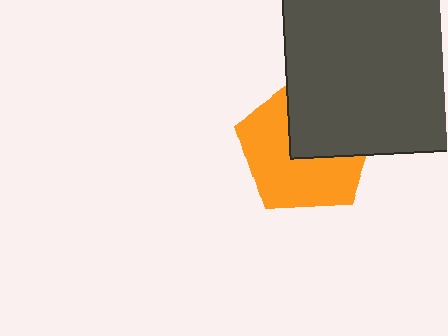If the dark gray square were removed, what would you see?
You would see the complete orange pentagon.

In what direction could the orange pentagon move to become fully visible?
The orange pentagon could move toward the lower-left. That would shift it out from behind the dark gray square entirely.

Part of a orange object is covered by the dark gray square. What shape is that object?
It is a pentagon.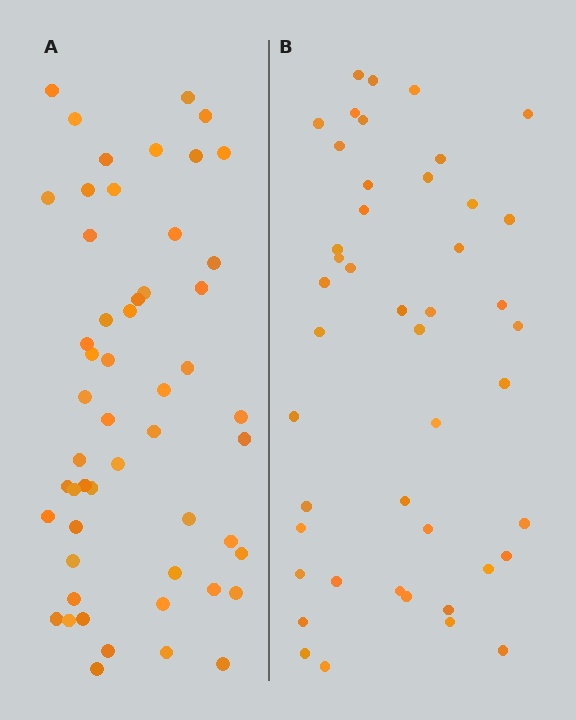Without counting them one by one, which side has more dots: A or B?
Region A (the left region) has more dots.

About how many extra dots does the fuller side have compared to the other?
Region A has roughly 8 or so more dots than region B.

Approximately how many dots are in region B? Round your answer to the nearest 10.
About 40 dots. (The exact count is 45, which rounds to 40.)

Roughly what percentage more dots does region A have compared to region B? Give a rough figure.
About 20% more.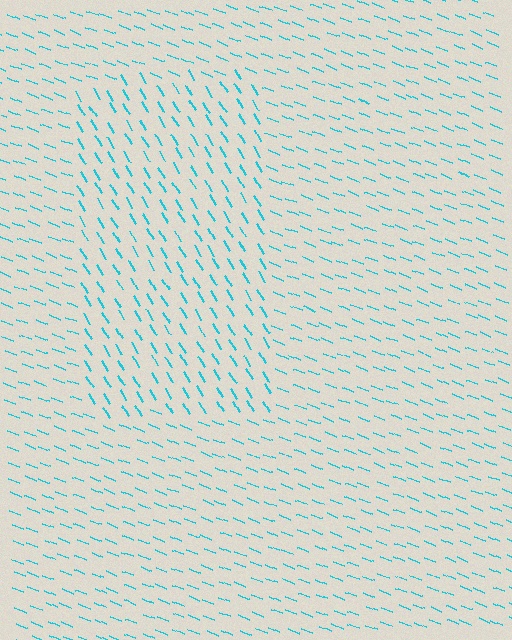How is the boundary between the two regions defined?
The boundary is defined purely by a change in line orientation (approximately 37 degrees difference). All lines are the same color and thickness.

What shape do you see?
I see a rectangle.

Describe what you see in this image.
The image is filled with small cyan line segments. A rectangle region in the image has lines oriented differently from the surrounding lines, creating a visible texture boundary.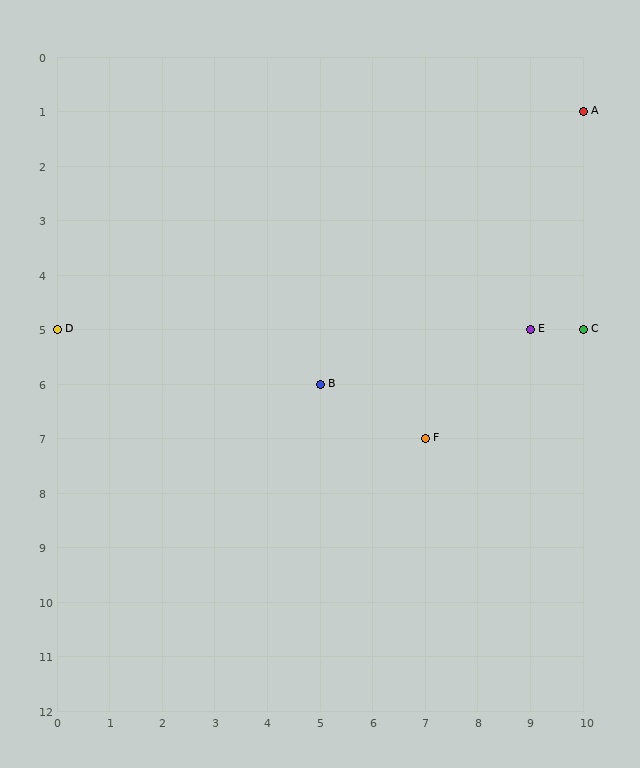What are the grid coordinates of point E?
Point E is at grid coordinates (9, 5).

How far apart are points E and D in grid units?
Points E and D are 9 columns apart.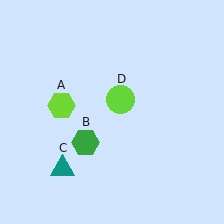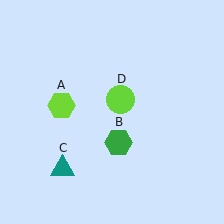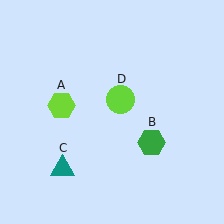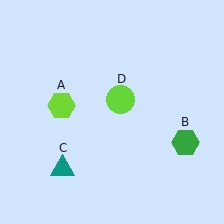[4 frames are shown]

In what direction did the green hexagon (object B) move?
The green hexagon (object B) moved right.